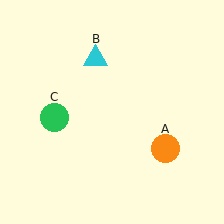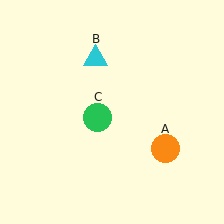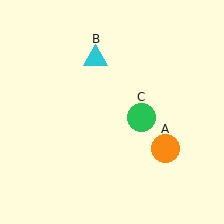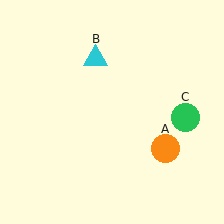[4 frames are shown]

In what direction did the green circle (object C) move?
The green circle (object C) moved right.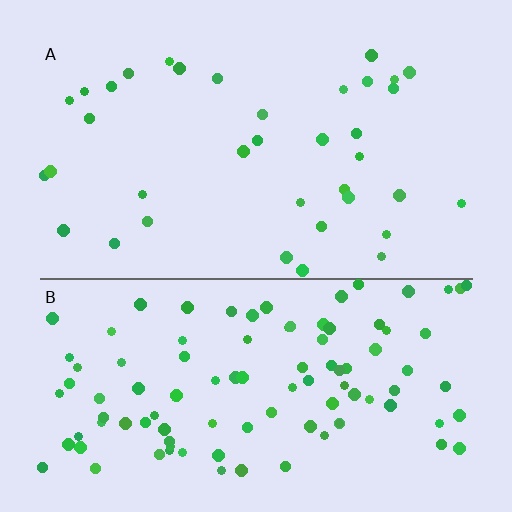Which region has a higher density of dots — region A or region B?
B (the bottom).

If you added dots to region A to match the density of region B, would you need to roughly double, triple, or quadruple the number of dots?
Approximately triple.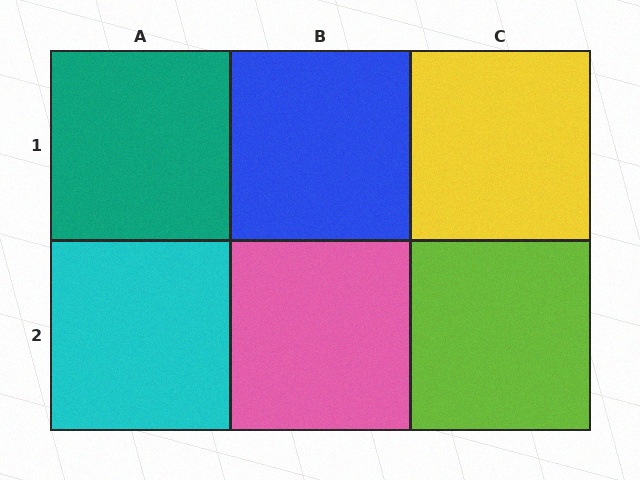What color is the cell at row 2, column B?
Pink.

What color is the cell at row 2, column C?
Lime.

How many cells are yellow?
1 cell is yellow.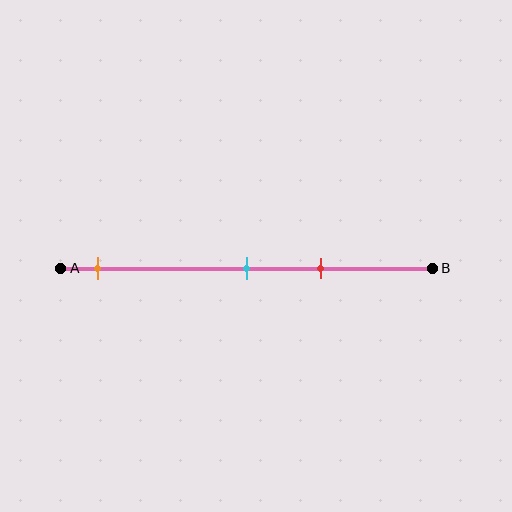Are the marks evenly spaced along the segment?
No, the marks are not evenly spaced.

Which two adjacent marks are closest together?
The cyan and red marks are the closest adjacent pair.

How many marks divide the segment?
There are 3 marks dividing the segment.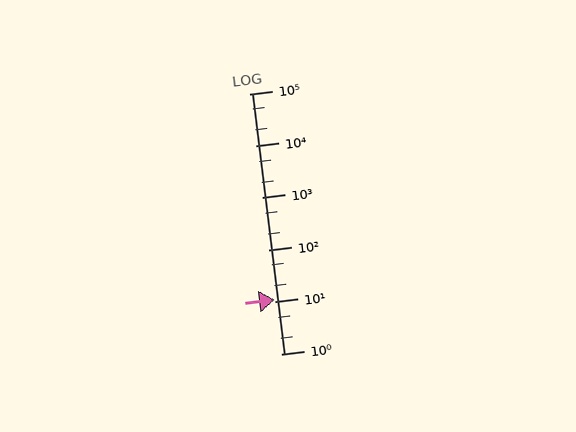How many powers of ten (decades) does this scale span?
The scale spans 5 decades, from 1 to 100000.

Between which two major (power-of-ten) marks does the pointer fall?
The pointer is between 10 and 100.